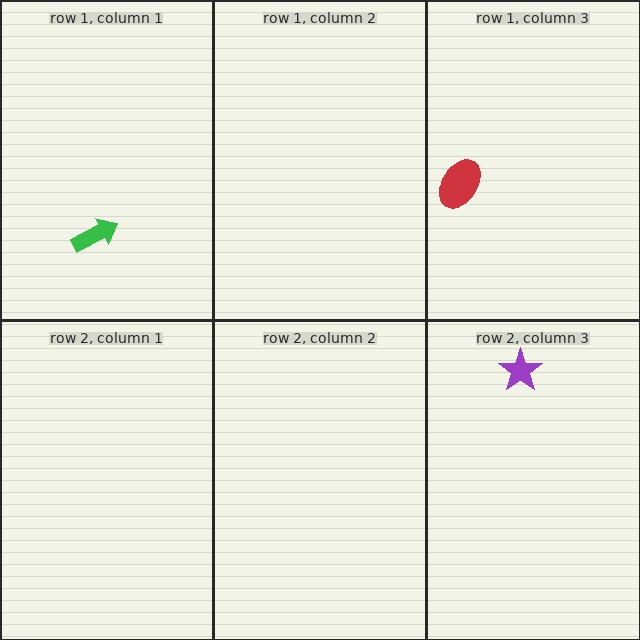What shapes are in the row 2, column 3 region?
The purple star.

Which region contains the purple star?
The row 2, column 3 region.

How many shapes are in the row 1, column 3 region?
1.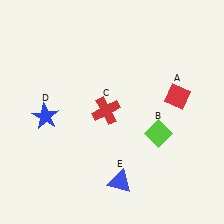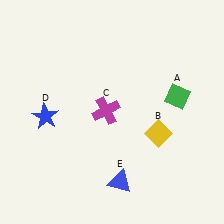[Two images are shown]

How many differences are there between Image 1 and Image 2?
There are 3 differences between the two images.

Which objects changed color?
A changed from red to green. B changed from lime to yellow. C changed from red to magenta.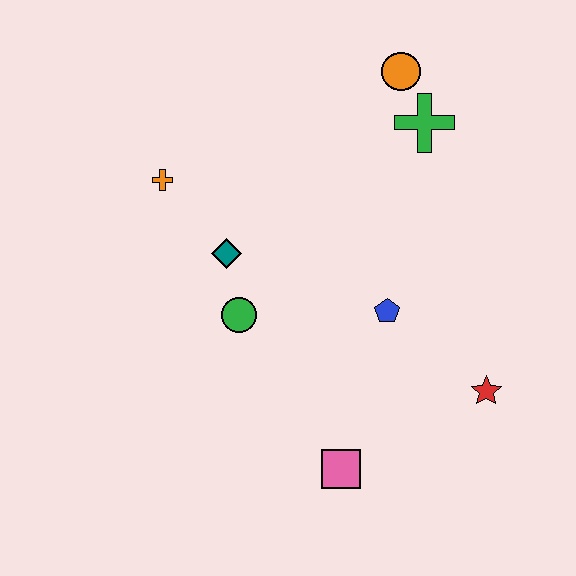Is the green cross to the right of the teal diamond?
Yes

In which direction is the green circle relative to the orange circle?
The green circle is below the orange circle.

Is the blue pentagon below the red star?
No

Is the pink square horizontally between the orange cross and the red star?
Yes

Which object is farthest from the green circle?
The orange circle is farthest from the green circle.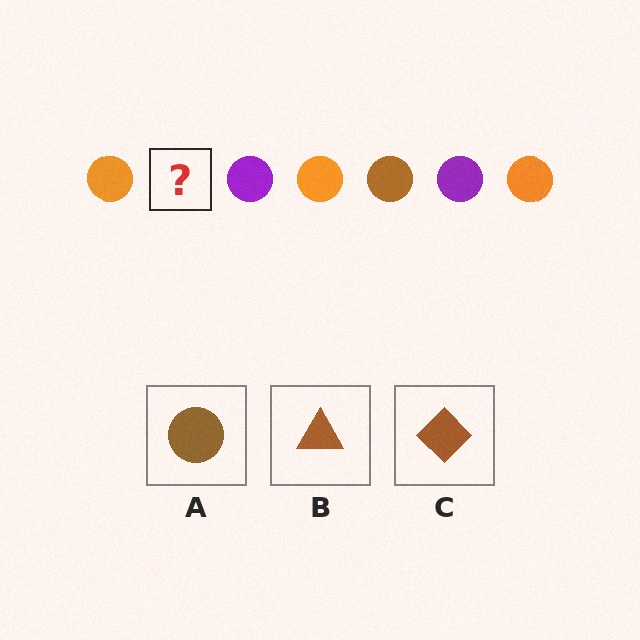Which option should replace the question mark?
Option A.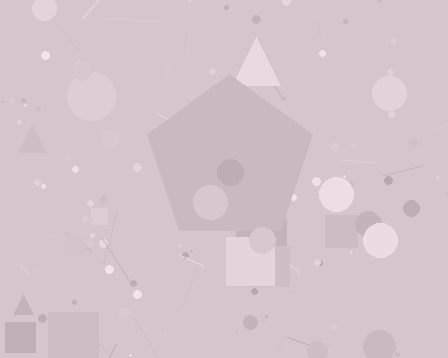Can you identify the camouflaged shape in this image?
The camouflaged shape is a pentagon.